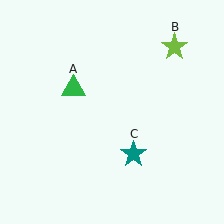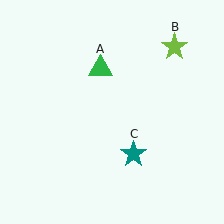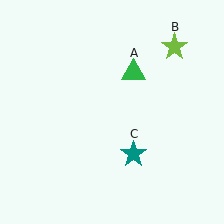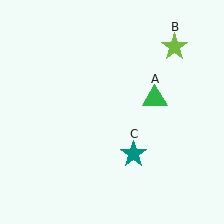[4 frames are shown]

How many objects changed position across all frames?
1 object changed position: green triangle (object A).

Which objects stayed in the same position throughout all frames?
Lime star (object B) and teal star (object C) remained stationary.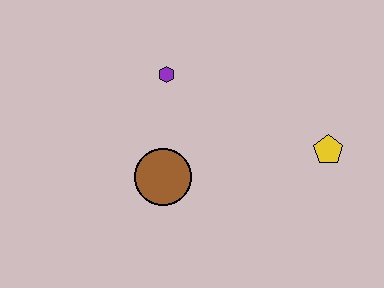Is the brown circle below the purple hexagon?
Yes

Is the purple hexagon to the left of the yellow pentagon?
Yes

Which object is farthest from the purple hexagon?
The yellow pentagon is farthest from the purple hexagon.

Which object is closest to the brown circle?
The purple hexagon is closest to the brown circle.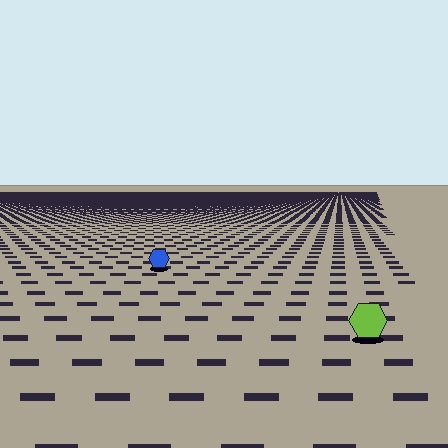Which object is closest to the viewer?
The lime hexagon is closest. The texture marks near it are larger and more spread out.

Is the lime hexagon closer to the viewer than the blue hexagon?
Yes. The lime hexagon is closer — you can tell from the texture gradient: the ground texture is coarser near it.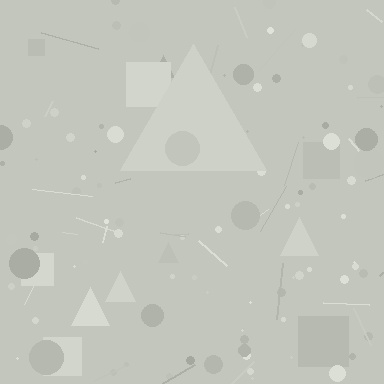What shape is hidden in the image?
A triangle is hidden in the image.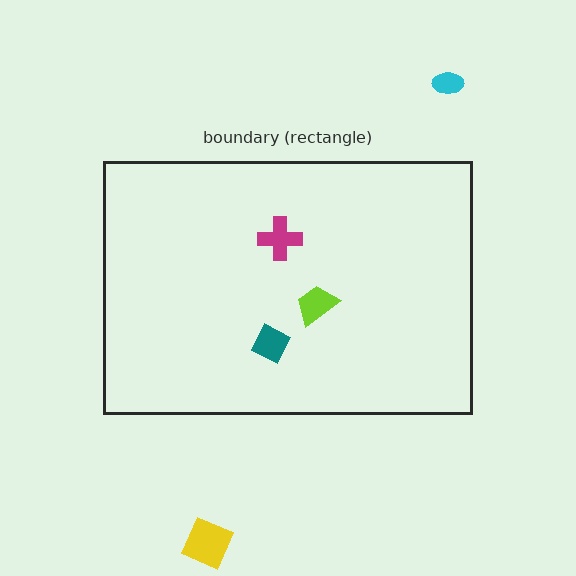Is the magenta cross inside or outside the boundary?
Inside.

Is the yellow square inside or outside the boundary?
Outside.